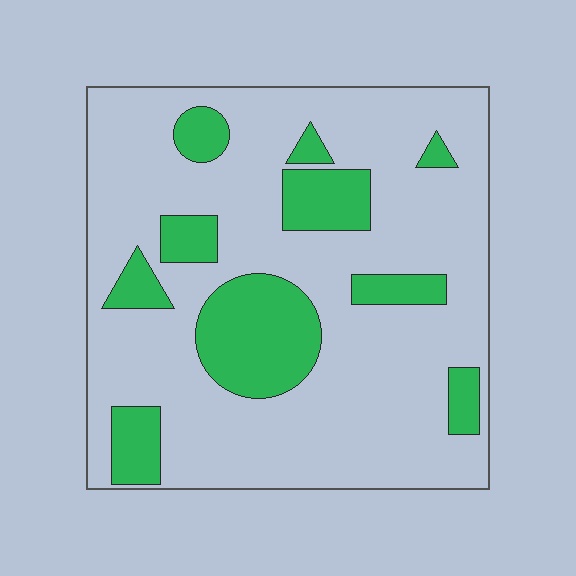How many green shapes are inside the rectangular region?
10.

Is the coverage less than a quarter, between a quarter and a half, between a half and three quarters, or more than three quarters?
Less than a quarter.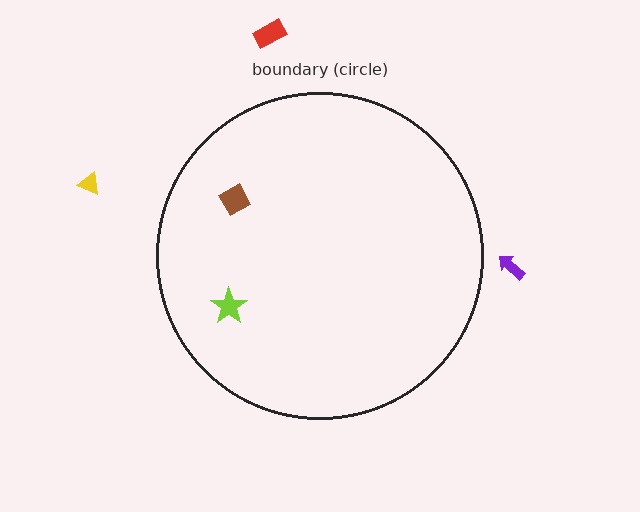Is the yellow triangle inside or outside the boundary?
Outside.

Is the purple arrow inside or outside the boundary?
Outside.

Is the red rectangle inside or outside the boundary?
Outside.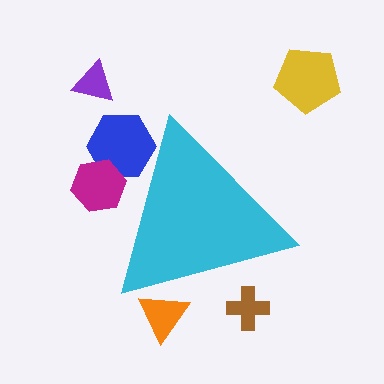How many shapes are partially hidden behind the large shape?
4 shapes are partially hidden.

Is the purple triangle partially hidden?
No, the purple triangle is fully visible.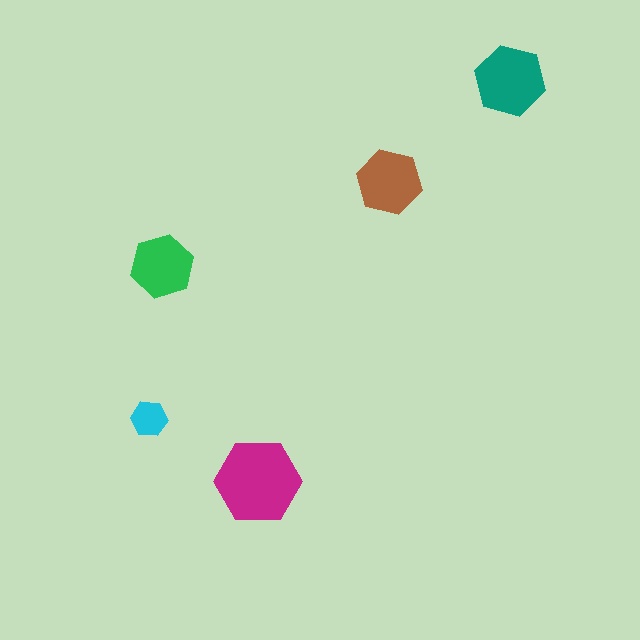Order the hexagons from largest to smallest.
the magenta one, the teal one, the brown one, the green one, the cyan one.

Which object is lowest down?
The magenta hexagon is bottommost.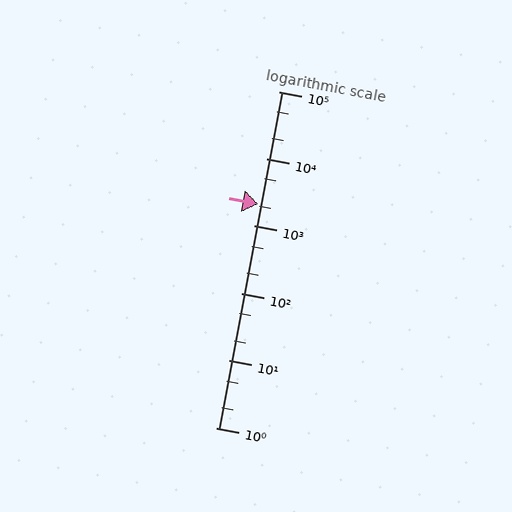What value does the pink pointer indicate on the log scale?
The pointer indicates approximately 2100.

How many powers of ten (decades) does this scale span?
The scale spans 5 decades, from 1 to 100000.